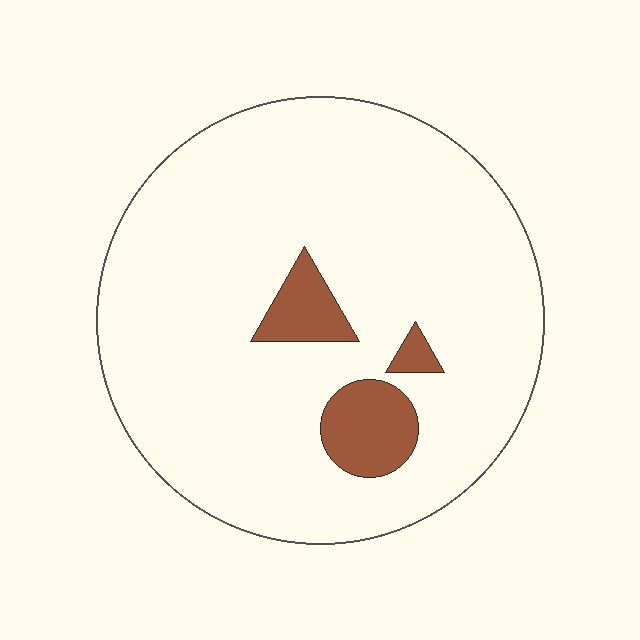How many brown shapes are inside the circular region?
3.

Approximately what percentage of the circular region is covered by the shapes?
Approximately 10%.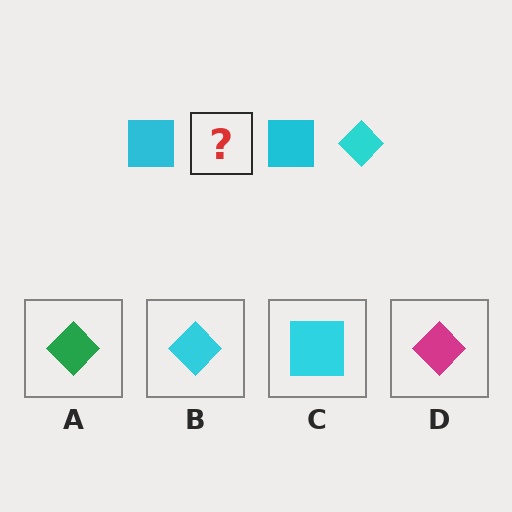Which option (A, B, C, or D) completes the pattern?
B.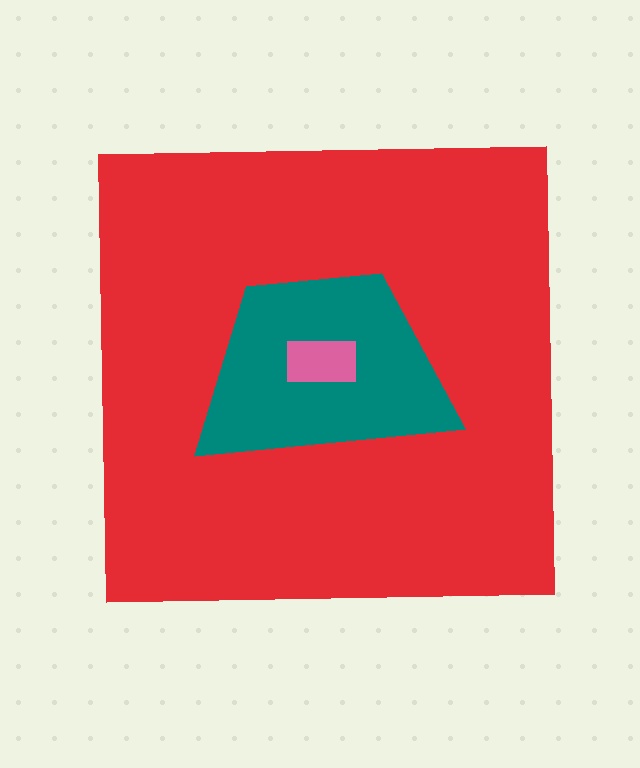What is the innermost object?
The pink rectangle.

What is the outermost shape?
The red square.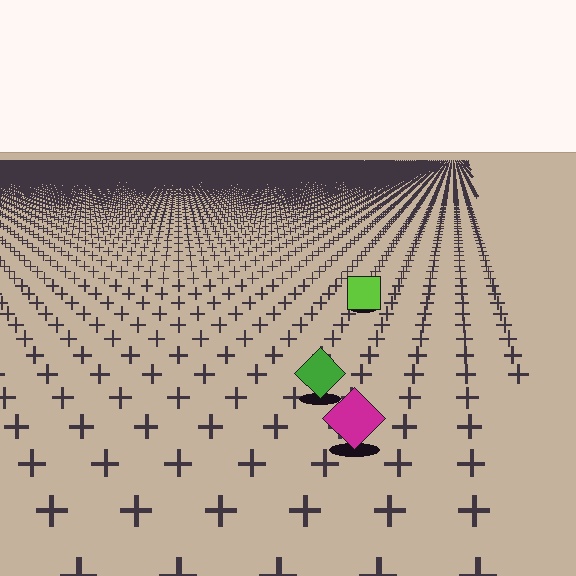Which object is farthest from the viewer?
The lime square is farthest from the viewer. It appears smaller and the ground texture around it is denser.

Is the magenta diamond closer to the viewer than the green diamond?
Yes. The magenta diamond is closer — you can tell from the texture gradient: the ground texture is coarser near it.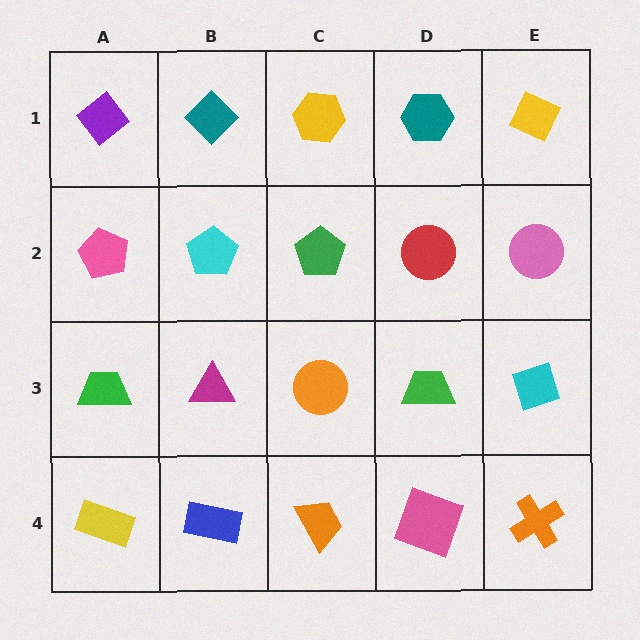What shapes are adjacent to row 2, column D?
A teal hexagon (row 1, column D), a green trapezoid (row 3, column D), a green pentagon (row 2, column C), a pink circle (row 2, column E).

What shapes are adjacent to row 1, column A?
A pink pentagon (row 2, column A), a teal diamond (row 1, column B).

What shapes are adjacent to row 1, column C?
A green pentagon (row 2, column C), a teal diamond (row 1, column B), a teal hexagon (row 1, column D).